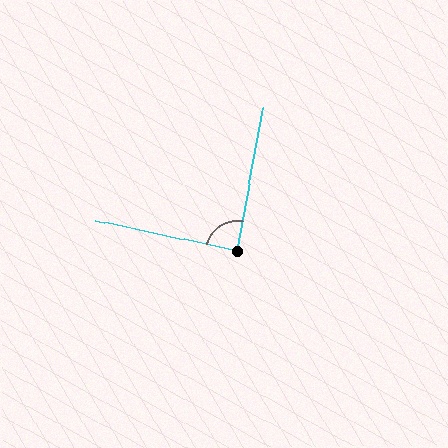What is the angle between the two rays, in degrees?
Approximately 88 degrees.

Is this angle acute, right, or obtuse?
It is approximately a right angle.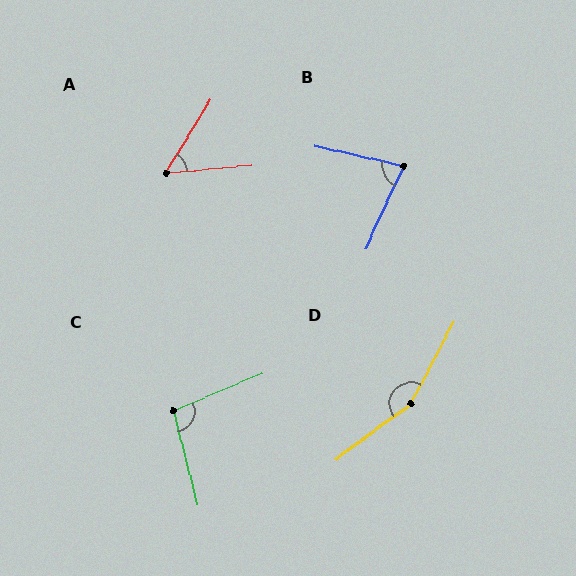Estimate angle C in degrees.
Approximately 99 degrees.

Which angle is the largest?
D, at approximately 154 degrees.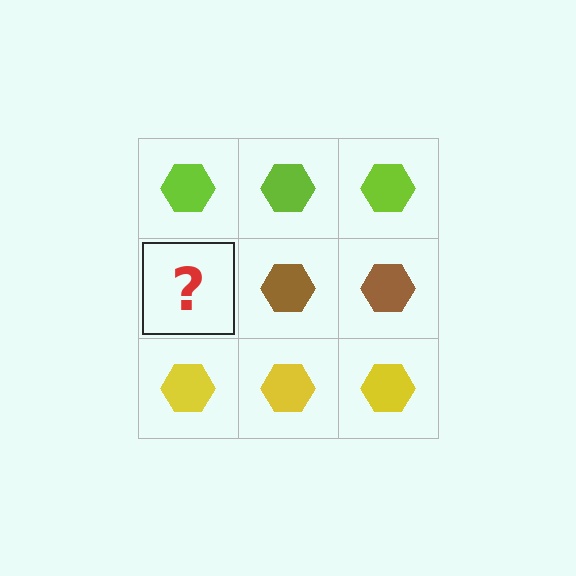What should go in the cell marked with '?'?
The missing cell should contain a brown hexagon.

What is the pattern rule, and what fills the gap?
The rule is that each row has a consistent color. The gap should be filled with a brown hexagon.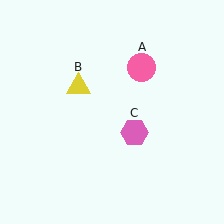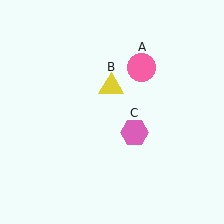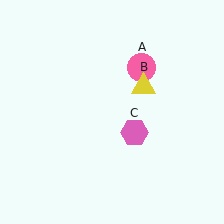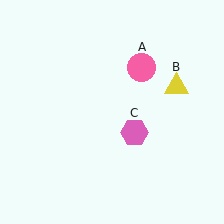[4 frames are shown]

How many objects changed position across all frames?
1 object changed position: yellow triangle (object B).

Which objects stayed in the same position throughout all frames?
Pink circle (object A) and pink hexagon (object C) remained stationary.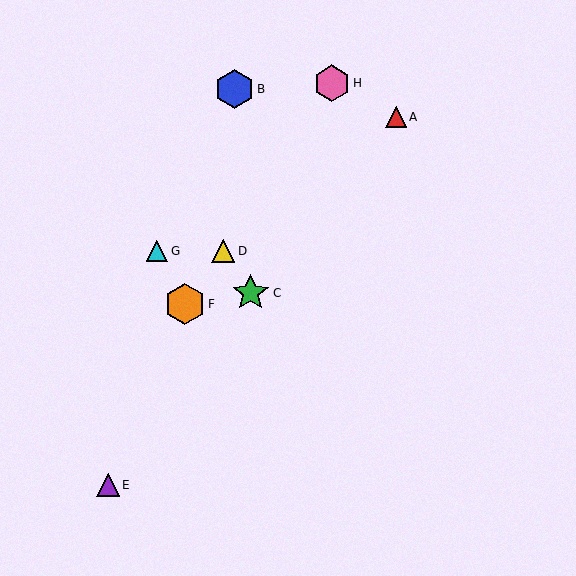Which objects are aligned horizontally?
Objects D, G are aligned horizontally.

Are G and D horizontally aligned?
Yes, both are at y≈251.